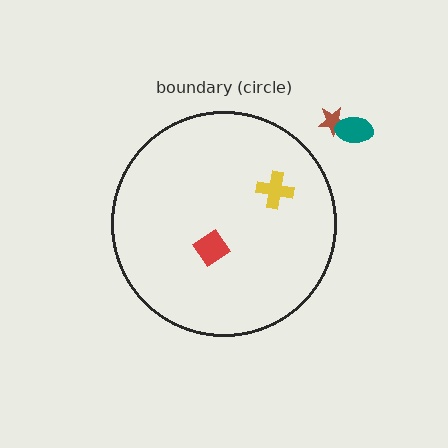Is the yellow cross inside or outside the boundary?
Inside.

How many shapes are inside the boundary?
2 inside, 2 outside.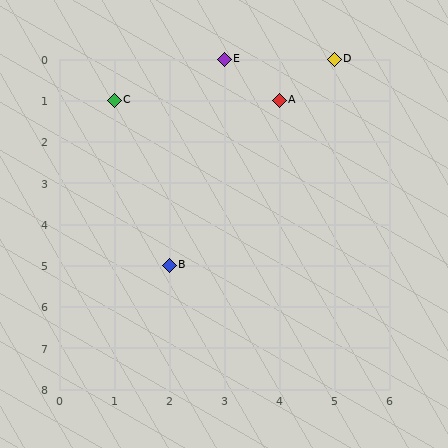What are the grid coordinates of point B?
Point B is at grid coordinates (2, 5).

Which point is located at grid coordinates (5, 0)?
Point D is at (5, 0).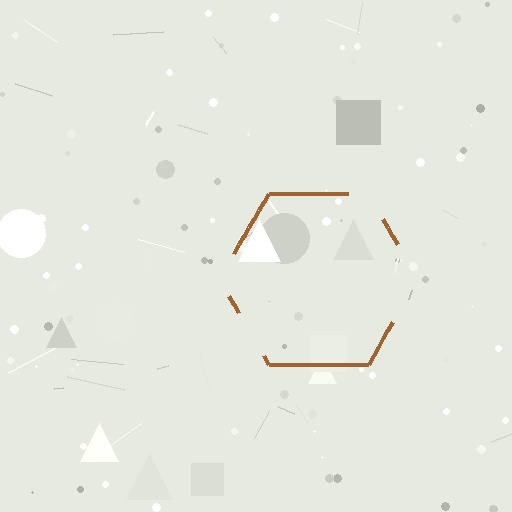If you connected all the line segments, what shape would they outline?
They would outline a hexagon.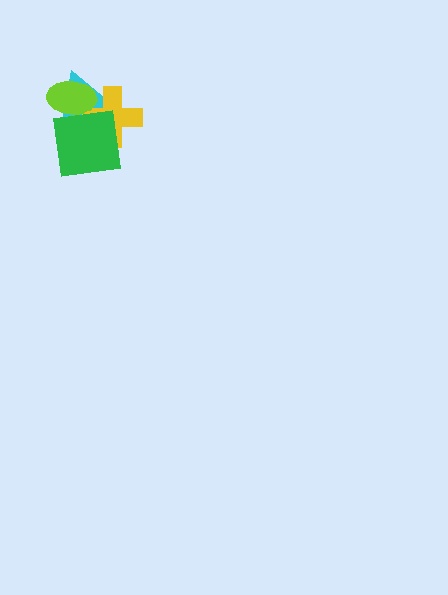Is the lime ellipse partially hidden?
Yes, it is partially covered by another shape.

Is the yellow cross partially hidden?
Yes, it is partially covered by another shape.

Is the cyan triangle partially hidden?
Yes, it is partially covered by another shape.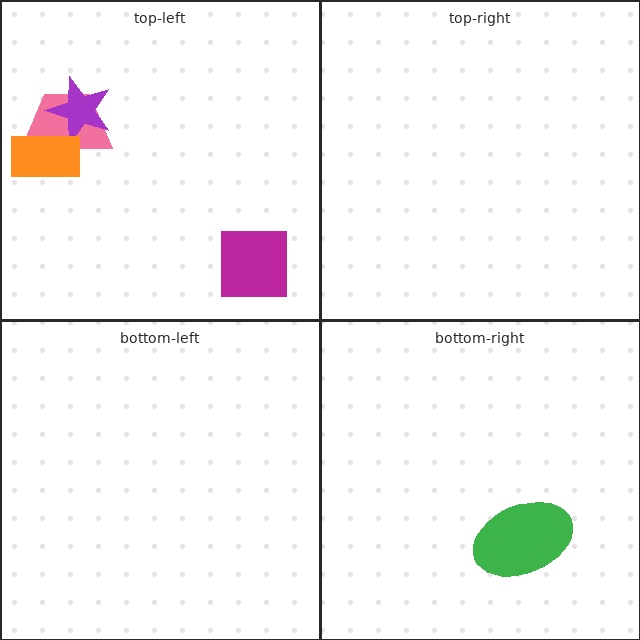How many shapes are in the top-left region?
4.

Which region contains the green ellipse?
The bottom-right region.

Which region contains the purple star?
The top-left region.